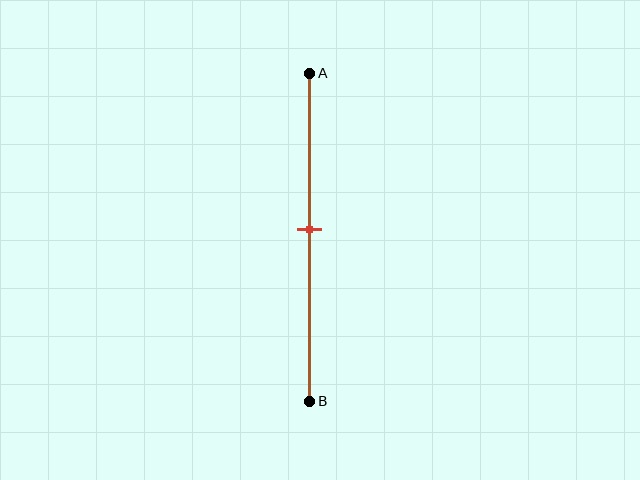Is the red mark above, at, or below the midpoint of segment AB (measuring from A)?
The red mark is approximately at the midpoint of segment AB.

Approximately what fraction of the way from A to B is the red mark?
The red mark is approximately 50% of the way from A to B.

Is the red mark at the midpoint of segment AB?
Yes, the mark is approximately at the midpoint.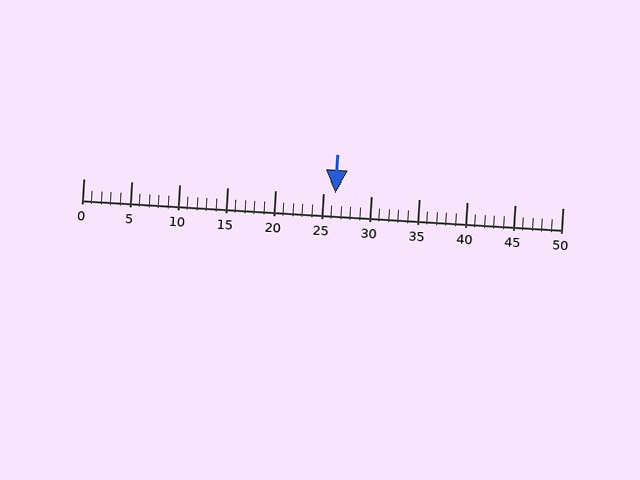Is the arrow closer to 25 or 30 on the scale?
The arrow is closer to 25.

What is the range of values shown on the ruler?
The ruler shows values from 0 to 50.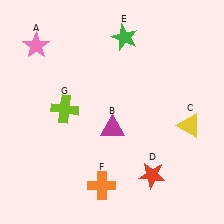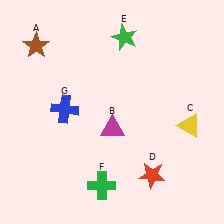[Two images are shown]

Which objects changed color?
A changed from pink to brown. F changed from orange to green. G changed from lime to blue.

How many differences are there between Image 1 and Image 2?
There are 3 differences between the two images.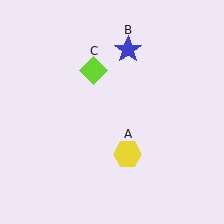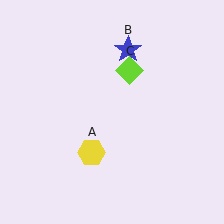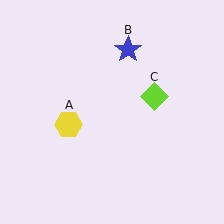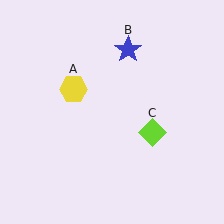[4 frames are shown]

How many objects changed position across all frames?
2 objects changed position: yellow hexagon (object A), lime diamond (object C).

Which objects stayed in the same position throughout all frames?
Blue star (object B) remained stationary.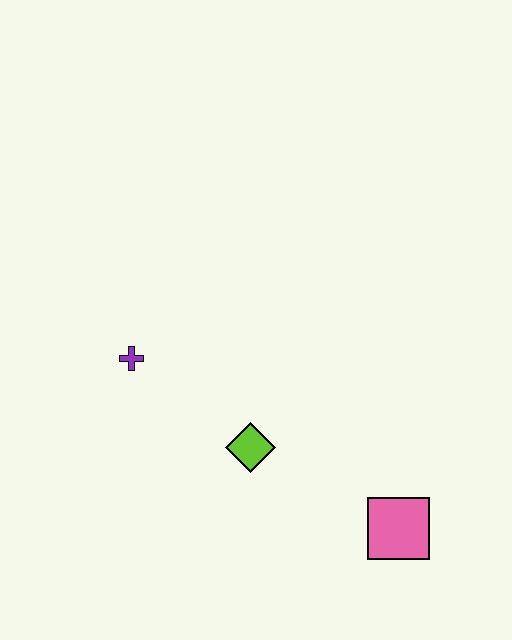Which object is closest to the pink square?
The lime diamond is closest to the pink square.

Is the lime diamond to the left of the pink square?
Yes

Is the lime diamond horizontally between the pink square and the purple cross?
Yes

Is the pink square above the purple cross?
No